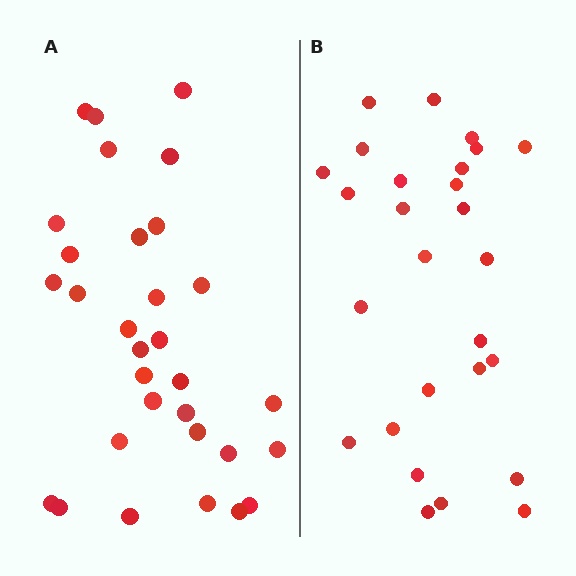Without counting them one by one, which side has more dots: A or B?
Region A (the left region) has more dots.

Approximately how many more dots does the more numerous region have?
Region A has about 4 more dots than region B.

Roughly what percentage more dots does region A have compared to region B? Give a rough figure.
About 15% more.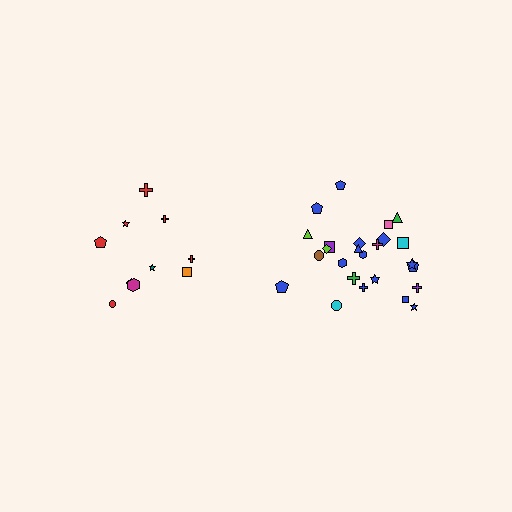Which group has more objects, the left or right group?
The right group.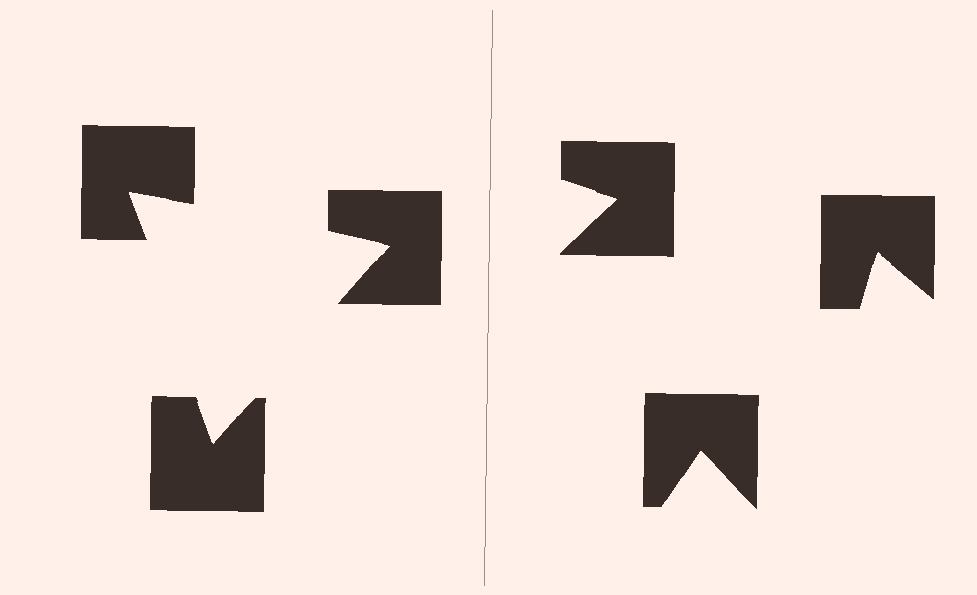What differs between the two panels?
The notched squares are positioned identically on both sides; only the wedge orientations differ. On the left they align to a triangle; on the right they are misaligned.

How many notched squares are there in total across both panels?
6 — 3 on each side.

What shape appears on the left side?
An illusory triangle.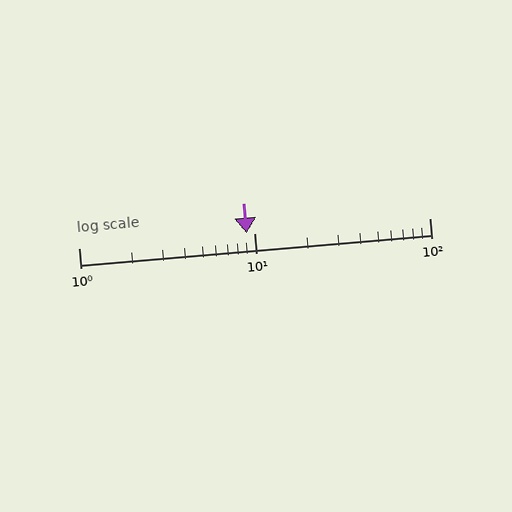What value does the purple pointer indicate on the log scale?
The pointer indicates approximately 9.1.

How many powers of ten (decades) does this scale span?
The scale spans 2 decades, from 1 to 100.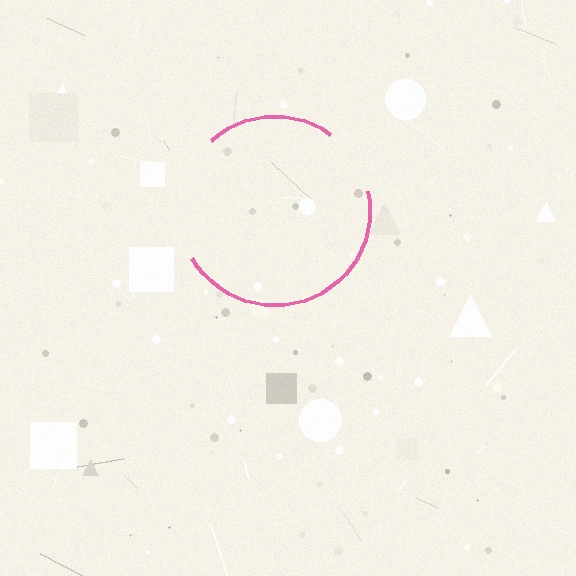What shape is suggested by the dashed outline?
The dashed outline suggests a circle.